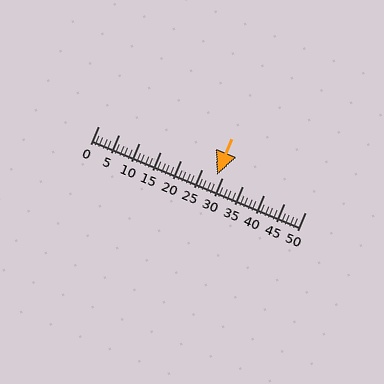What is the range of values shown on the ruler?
The ruler shows values from 0 to 50.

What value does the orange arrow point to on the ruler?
The orange arrow points to approximately 29.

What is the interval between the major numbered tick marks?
The major tick marks are spaced 5 units apart.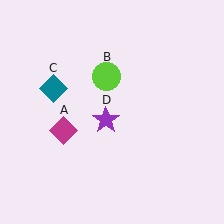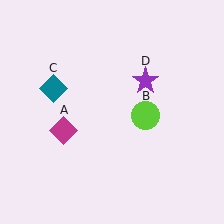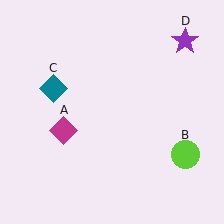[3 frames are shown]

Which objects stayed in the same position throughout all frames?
Magenta diamond (object A) and teal diamond (object C) remained stationary.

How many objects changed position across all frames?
2 objects changed position: lime circle (object B), purple star (object D).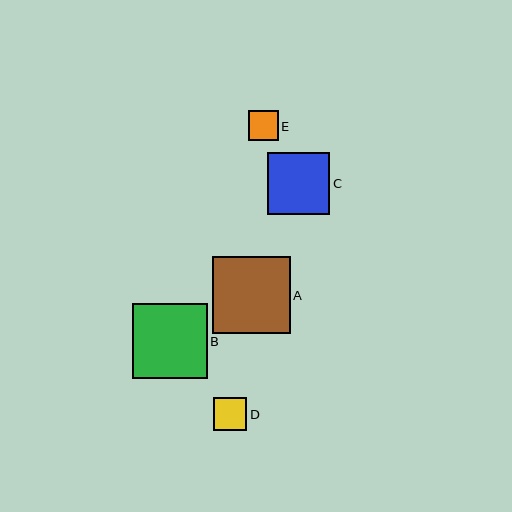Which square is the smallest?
Square E is the smallest with a size of approximately 30 pixels.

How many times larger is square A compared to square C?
Square A is approximately 1.3 times the size of square C.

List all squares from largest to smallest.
From largest to smallest: A, B, C, D, E.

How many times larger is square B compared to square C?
Square B is approximately 1.2 times the size of square C.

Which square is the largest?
Square A is the largest with a size of approximately 78 pixels.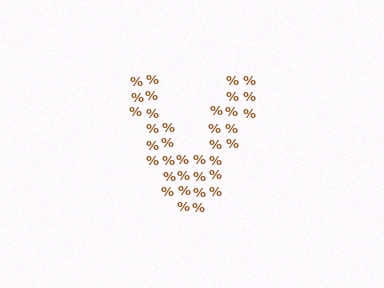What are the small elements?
The small elements are percent signs.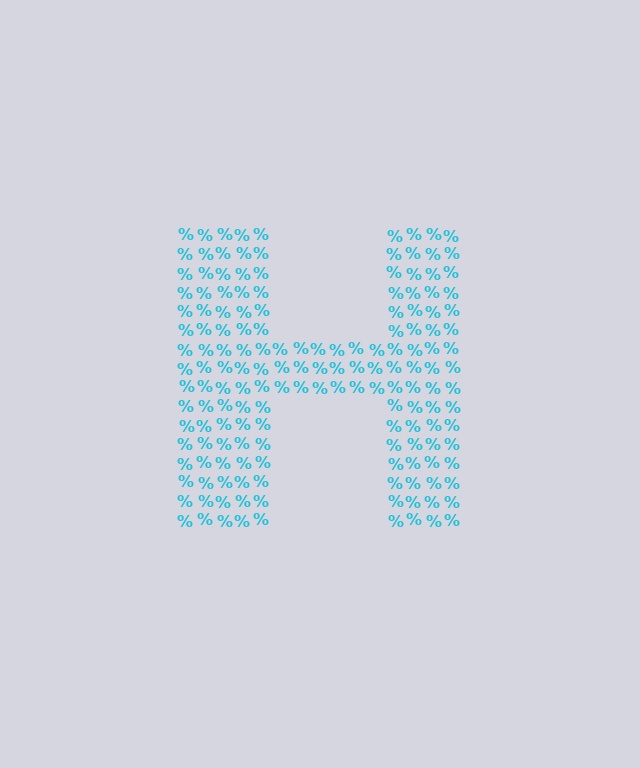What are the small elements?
The small elements are percent signs.